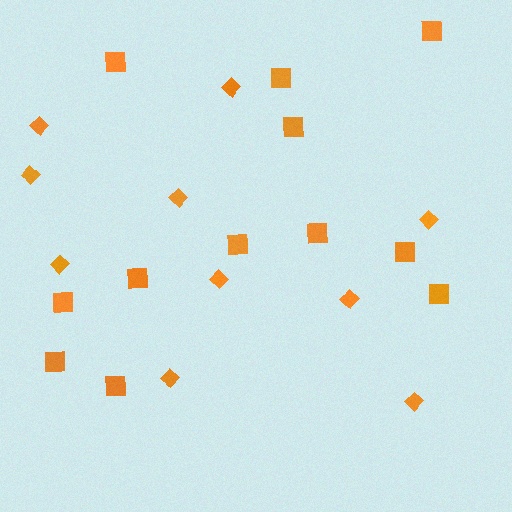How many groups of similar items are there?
There are 2 groups: one group of squares (12) and one group of diamonds (10).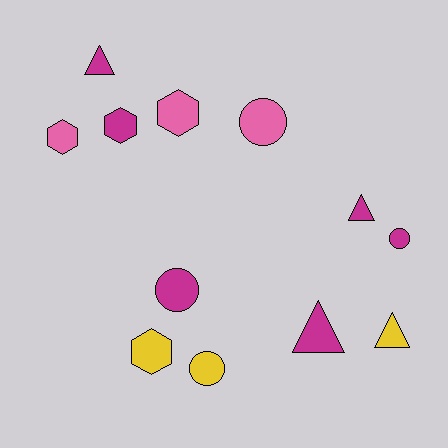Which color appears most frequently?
Magenta, with 6 objects.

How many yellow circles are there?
There is 1 yellow circle.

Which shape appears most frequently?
Circle, with 4 objects.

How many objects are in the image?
There are 12 objects.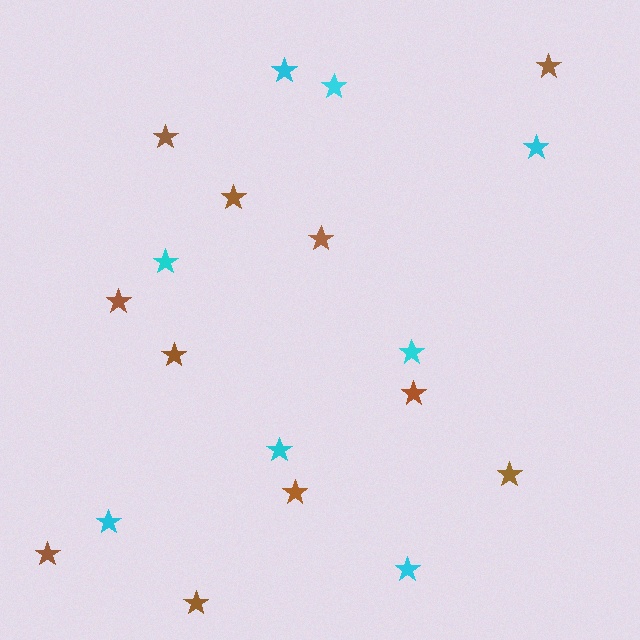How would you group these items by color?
There are 2 groups: one group of cyan stars (8) and one group of brown stars (11).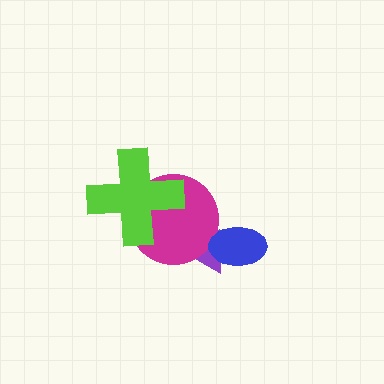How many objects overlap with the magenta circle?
2 objects overlap with the magenta circle.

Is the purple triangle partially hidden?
Yes, it is partially covered by another shape.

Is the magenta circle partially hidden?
Yes, it is partially covered by another shape.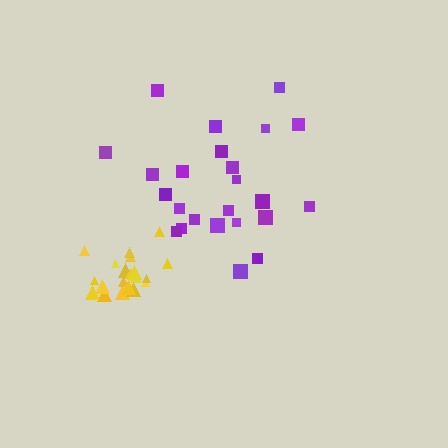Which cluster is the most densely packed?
Yellow.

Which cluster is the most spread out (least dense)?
Purple.